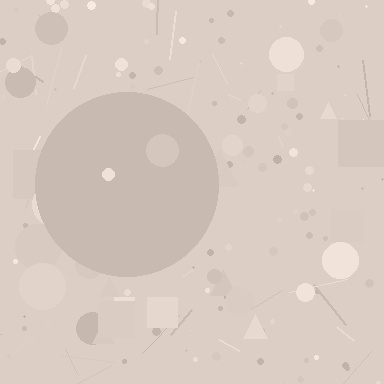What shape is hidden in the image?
A circle is hidden in the image.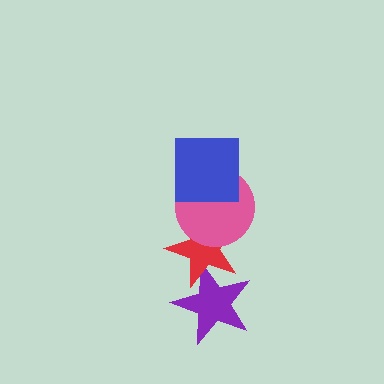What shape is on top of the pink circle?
The blue square is on top of the pink circle.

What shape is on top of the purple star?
The red star is on top of the purple star.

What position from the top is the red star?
The red star is 3rd from the top.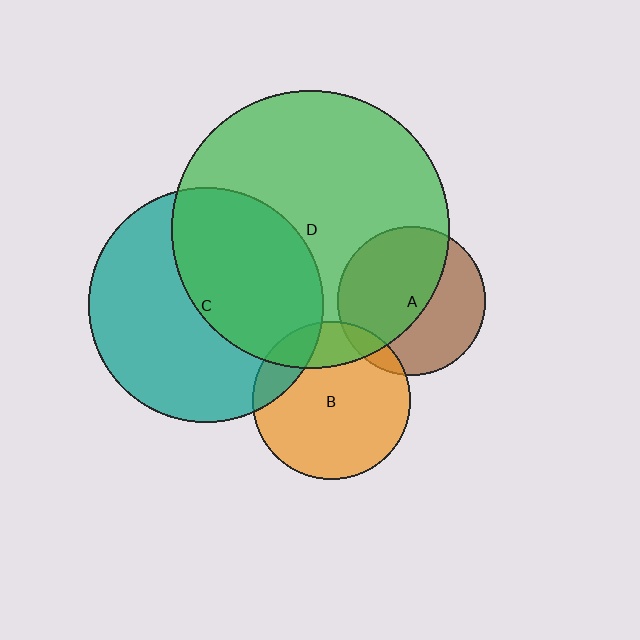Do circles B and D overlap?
Yes.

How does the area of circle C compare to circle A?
Approximately 2.5 times.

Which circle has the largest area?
Circle D (green).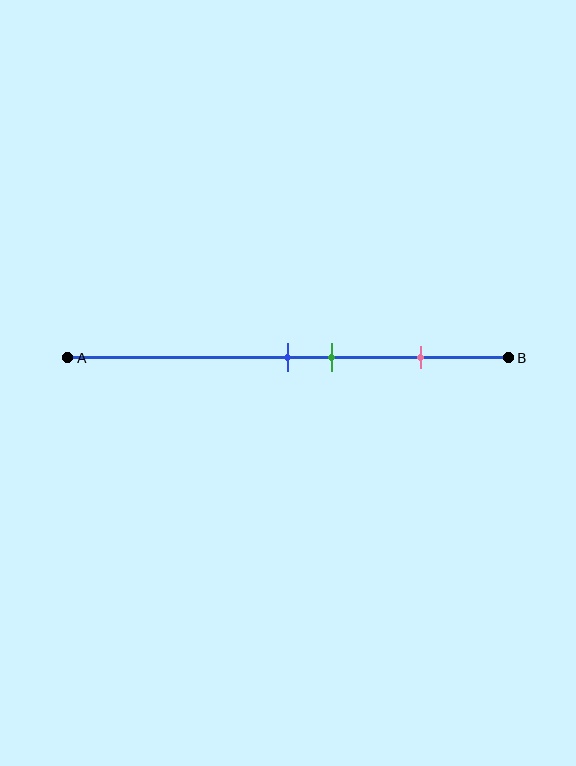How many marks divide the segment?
There are 3 marks dividing the segment.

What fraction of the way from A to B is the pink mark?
The pink mark is approximately 80% (0.8) of the way from A to B.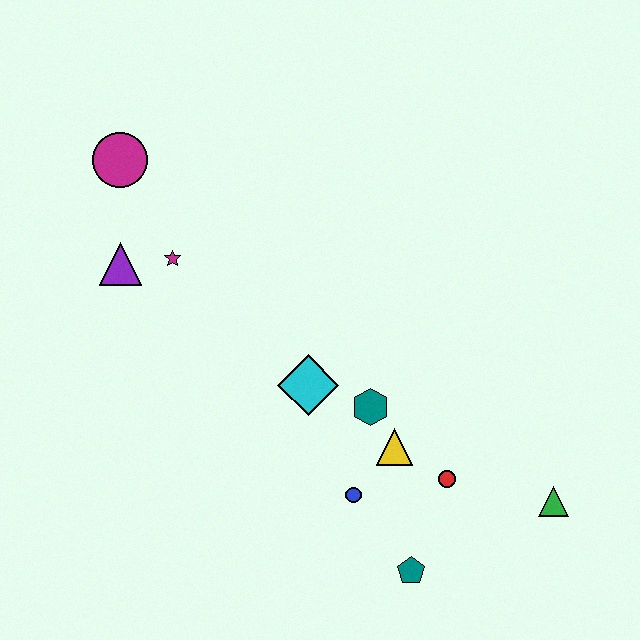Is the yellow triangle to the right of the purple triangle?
Yes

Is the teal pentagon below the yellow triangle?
Yes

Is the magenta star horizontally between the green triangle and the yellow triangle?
No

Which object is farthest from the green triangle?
The magenta circle is farthest from the green triangle.